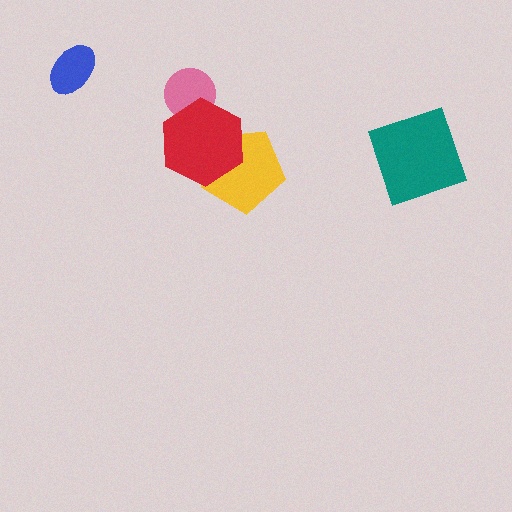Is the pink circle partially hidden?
Yes, it is partially covered by another shape.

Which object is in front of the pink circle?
The red hexagon is in front of the pink circle.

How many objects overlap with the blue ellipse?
0 objects overlap with the blue ellipse.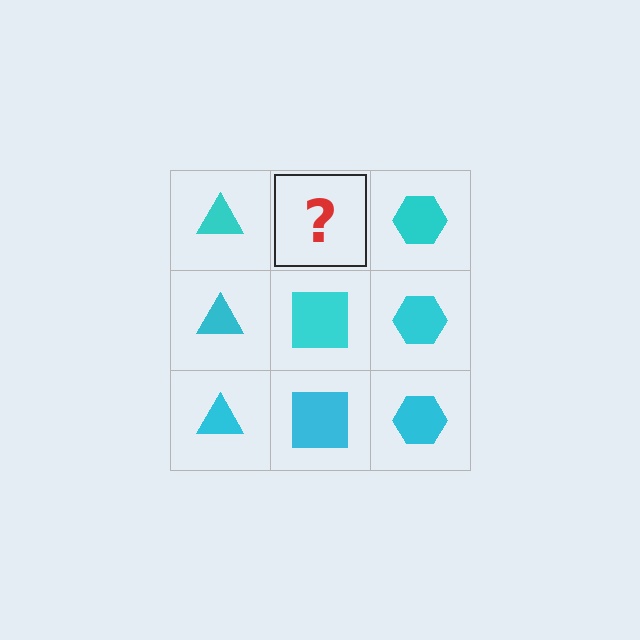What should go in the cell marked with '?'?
The missing cell should contain a cyan square.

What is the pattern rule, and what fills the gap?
The rule is that each column has a consistent shape. The gap should be filled with a cyan square.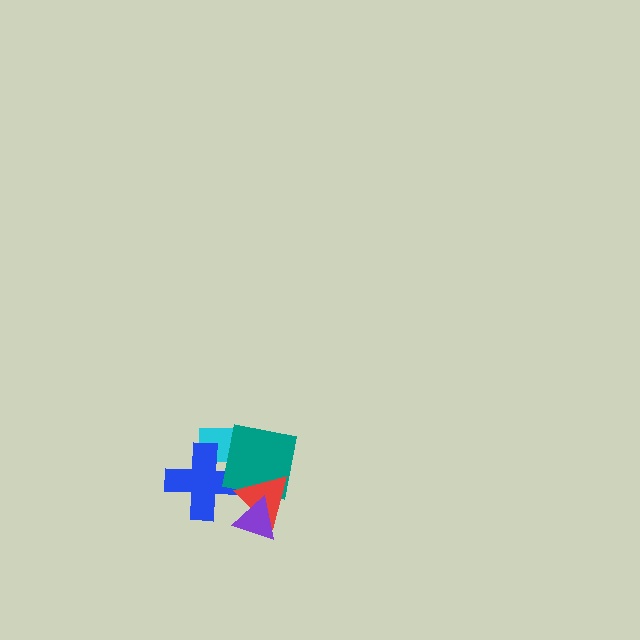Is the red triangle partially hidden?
Yes, it is partially covered by another shape.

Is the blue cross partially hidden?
Yes, it is partially covered by another shape.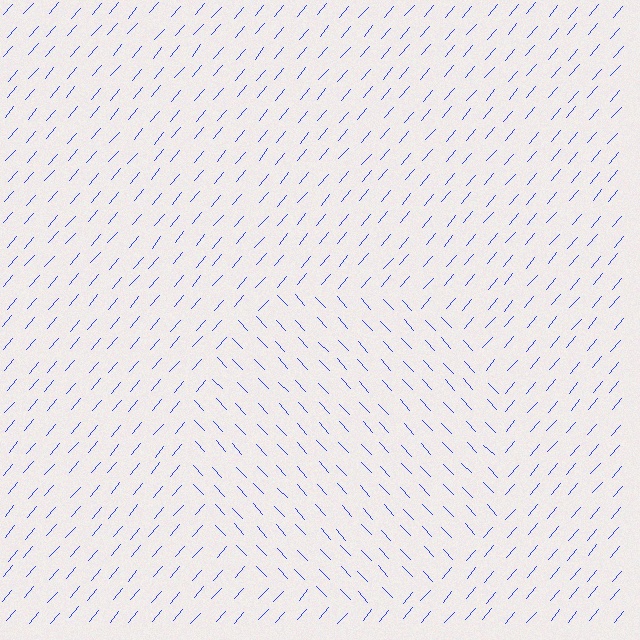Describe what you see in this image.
The image is filled with small blue line segments. A circle region in the image has lines oriented differently from the surrounding lines, creating a visible texture boundary.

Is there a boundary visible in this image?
Yes, there is a texture boundary formed by a change in line orientation.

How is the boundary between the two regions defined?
The boundary is defined purely by a change in line orientation (approximately 83 degrees difference). All lines are the same color and thickness.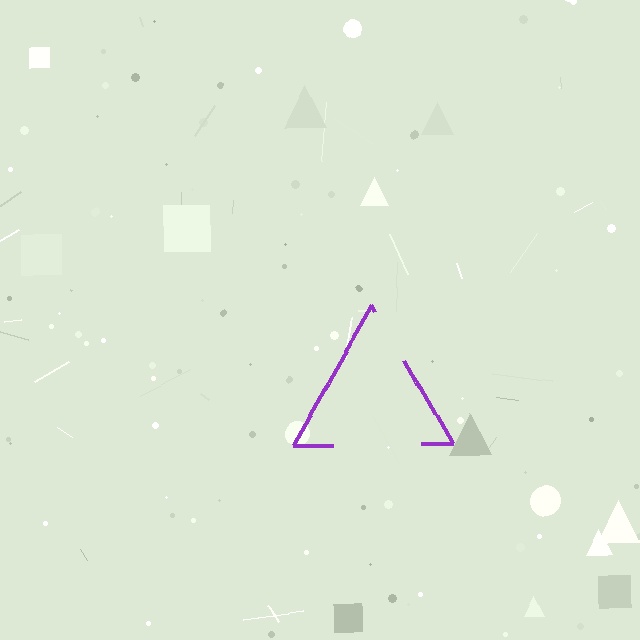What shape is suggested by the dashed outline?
The dashed outline suggests a triangle.